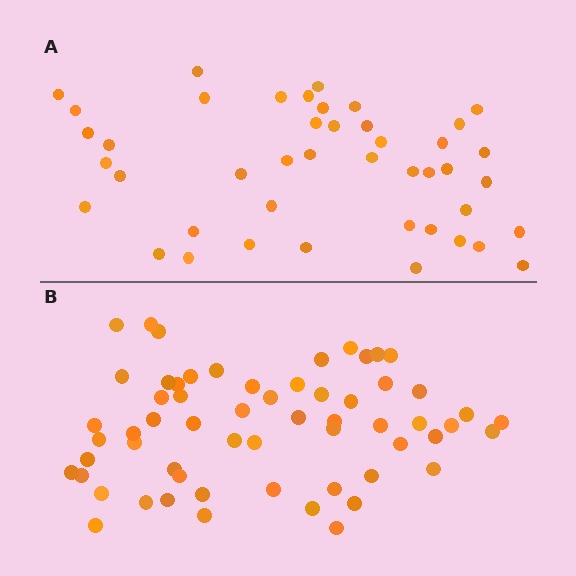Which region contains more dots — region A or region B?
Region B (the bottom region) has more dots.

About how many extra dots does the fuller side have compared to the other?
Region B has approximately 15 more dots than region A.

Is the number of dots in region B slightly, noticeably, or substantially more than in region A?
Region B has noticeably more, but not dramatically so. The ratio is roughly 1.4 to 1.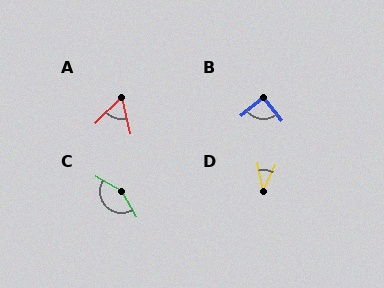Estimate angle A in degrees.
Approximately 58 degrees.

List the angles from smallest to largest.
D (38°), A (58°), B (89°), C (151°).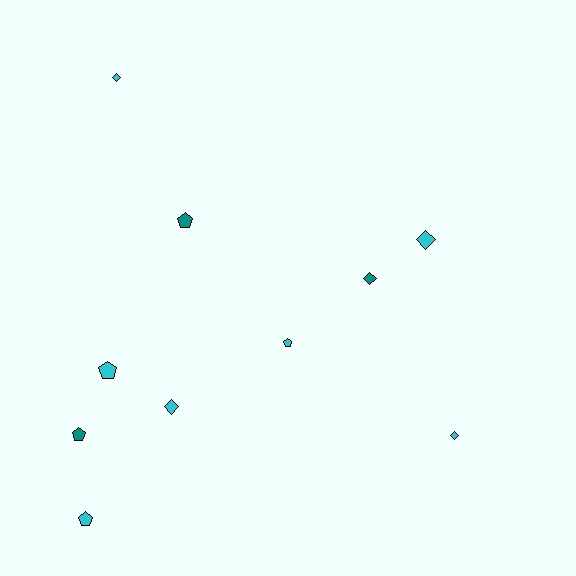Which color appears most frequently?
Cyan, with 7 objects.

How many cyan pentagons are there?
There are 3 cyan pentagons.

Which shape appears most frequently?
Pentagon, with 5 objects.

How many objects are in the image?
There are 10 objects.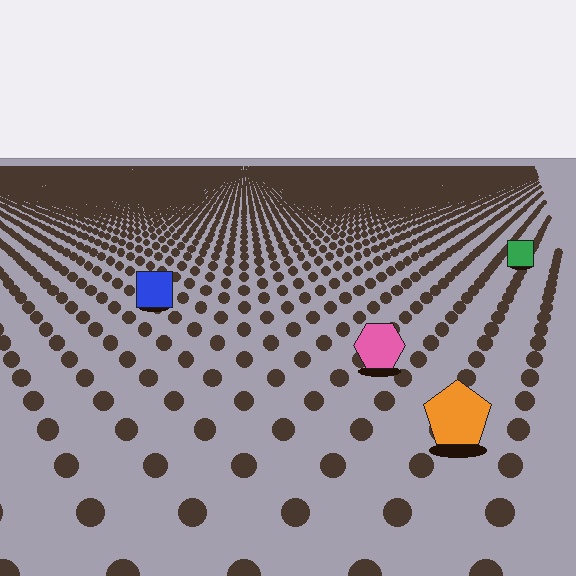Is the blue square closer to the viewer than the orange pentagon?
No. The orange pentagon is closer — you can tell from the texture gradient: the ground texture is coarser near it.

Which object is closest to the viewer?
The orange pentagon is closest. The texture marks near it are larger and more spread out.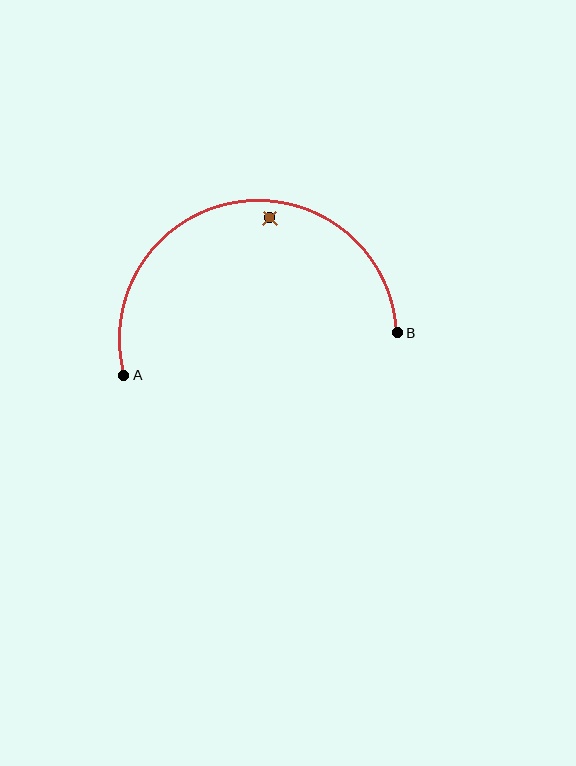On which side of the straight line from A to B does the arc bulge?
The arc bulges above the straight line connecting A and B.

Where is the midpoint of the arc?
The arc midpoint is the point on the curve farthest from the straight line joining A and B. It sits above that line.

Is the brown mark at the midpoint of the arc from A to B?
No — the brown mark does not lie on the arc at all. It sits slightly inside the curve.